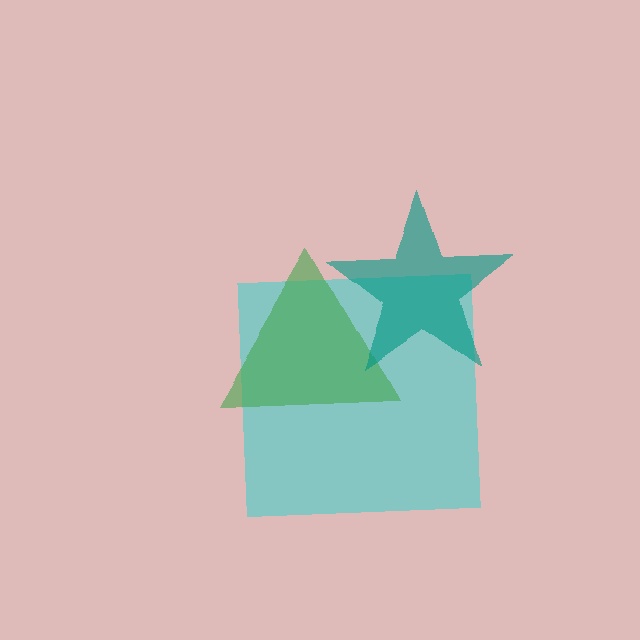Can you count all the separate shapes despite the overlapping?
Yes, there are 3 separate shapes.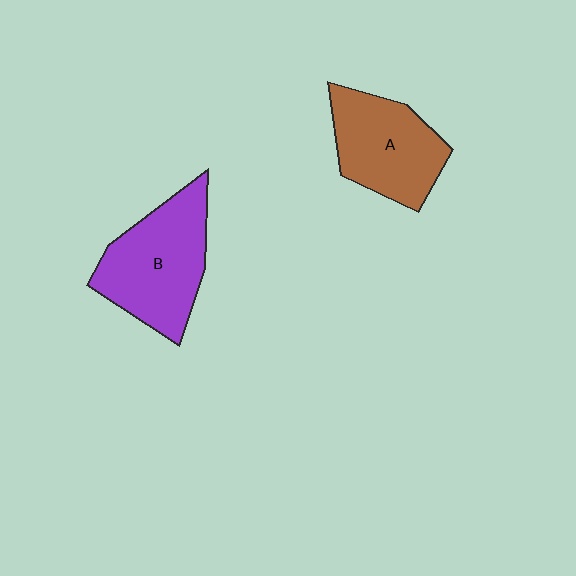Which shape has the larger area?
Shape B (purple).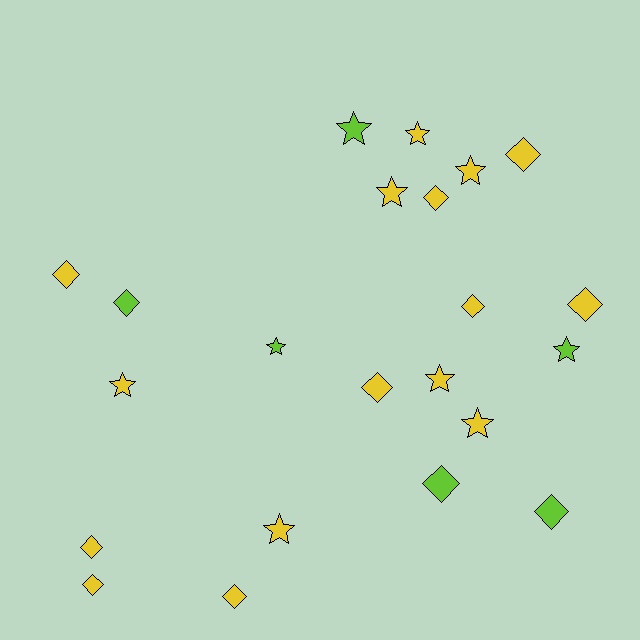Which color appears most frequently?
Yellow, with 16 objects.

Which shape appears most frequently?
Diamond, with 12 objects.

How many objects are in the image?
There are 22 objects.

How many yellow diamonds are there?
There are 9 yellow diamonds.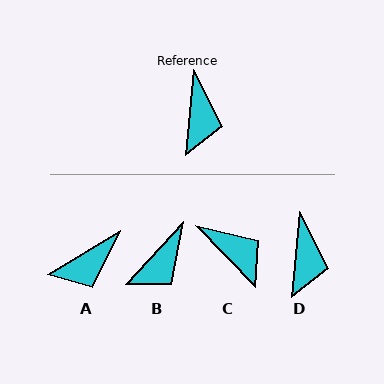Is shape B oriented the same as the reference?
No, it is off by about 38 degrees.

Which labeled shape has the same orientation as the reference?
D.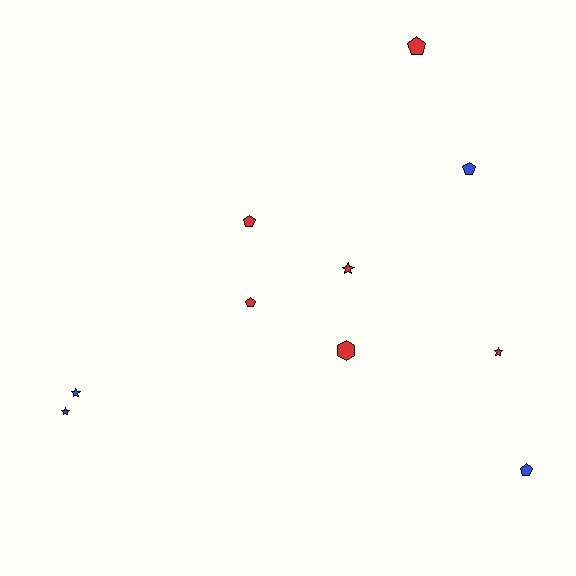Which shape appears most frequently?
Pentagon, with 5 objects.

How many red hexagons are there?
There is 1 red hexagon.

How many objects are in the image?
There are 10 objects.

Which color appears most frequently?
Red, with 6 objects.